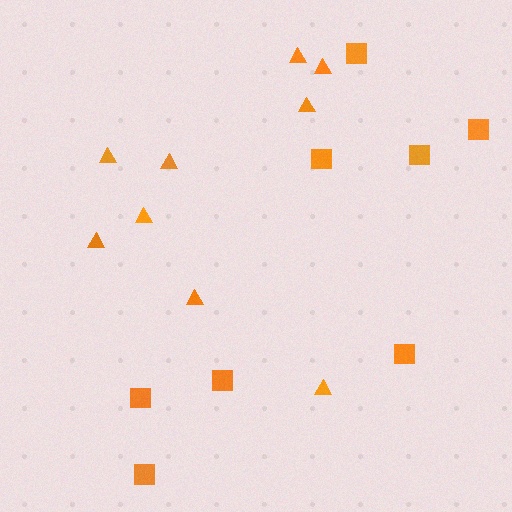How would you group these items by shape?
There are 2 groups: one group of squares (8) and one group of triangles (9).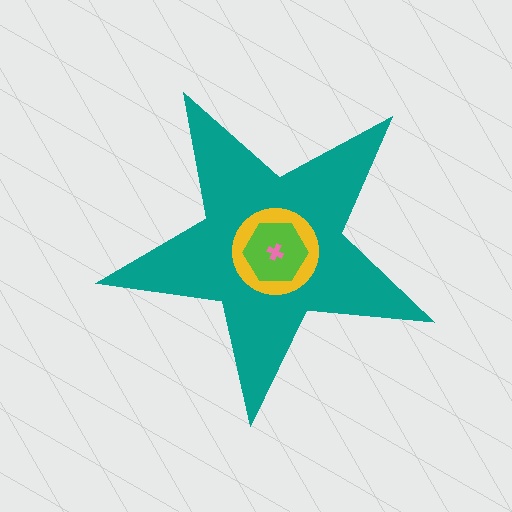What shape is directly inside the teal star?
The yellow circle.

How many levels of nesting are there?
4.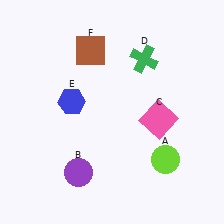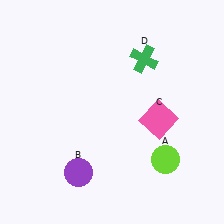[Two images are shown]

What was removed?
The blue hexagon (E), the brown square (F) were removed in Image 2.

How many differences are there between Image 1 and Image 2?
There are 2 differences between the two images.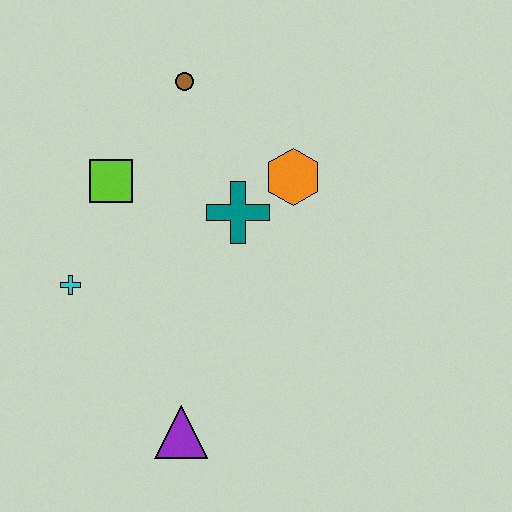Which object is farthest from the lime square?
The purple triangle is farthest from the lime square.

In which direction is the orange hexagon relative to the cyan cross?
The orange hexagon is to the right of the cyan cross.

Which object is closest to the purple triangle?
The cyan cross is closest to the purple triangle.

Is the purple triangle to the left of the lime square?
No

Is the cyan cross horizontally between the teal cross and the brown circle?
No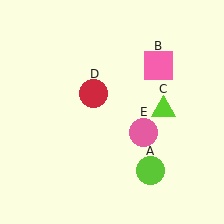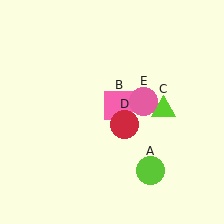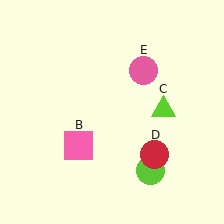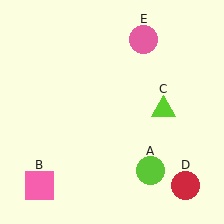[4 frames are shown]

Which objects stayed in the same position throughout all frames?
Lime circle (object A) and lime triangle (object C) remained stationary.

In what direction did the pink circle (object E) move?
The pink circle (object E) moved up.